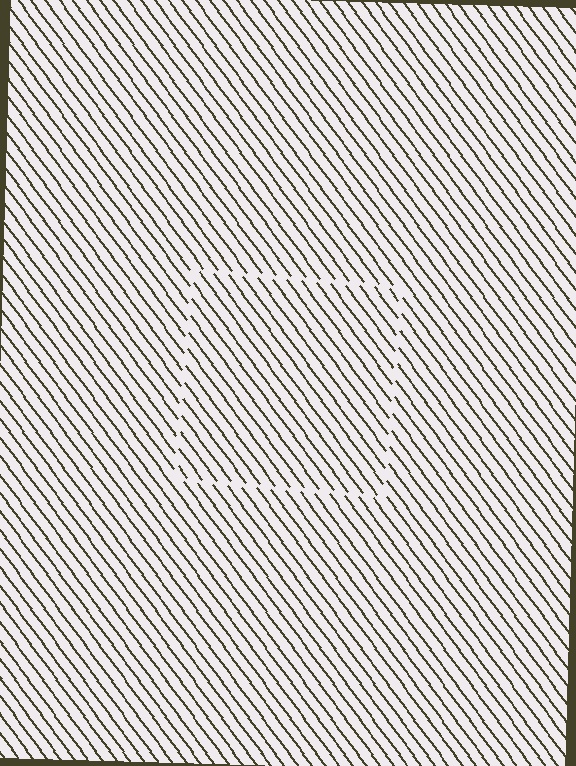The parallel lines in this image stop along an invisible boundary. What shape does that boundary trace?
An illusory square. The interior of the shape contains the same grating, shifted by half a period — the contour is defined by the phase discontinuity where line-ends from the inner and outer gratings abut.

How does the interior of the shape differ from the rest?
The interior of the shape contains the same grating, shifted by half a period — the contour is defined by the phase discontinuity where line-ends from the inner and outer gratings abut.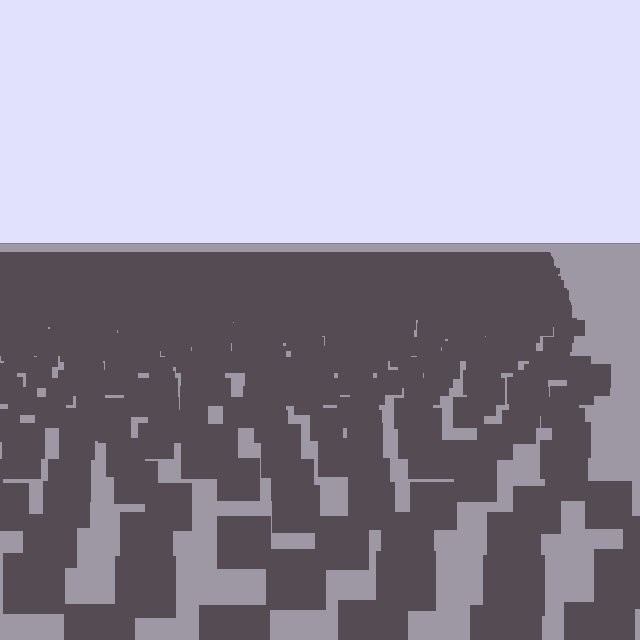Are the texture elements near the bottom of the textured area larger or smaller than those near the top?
Larger. Near the bottom, elements are closer to the viewer and appear at a bigger on-screen size.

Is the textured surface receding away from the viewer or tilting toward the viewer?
The surface is receding away from the viewer. Texture elements get smaller and denser toward the top.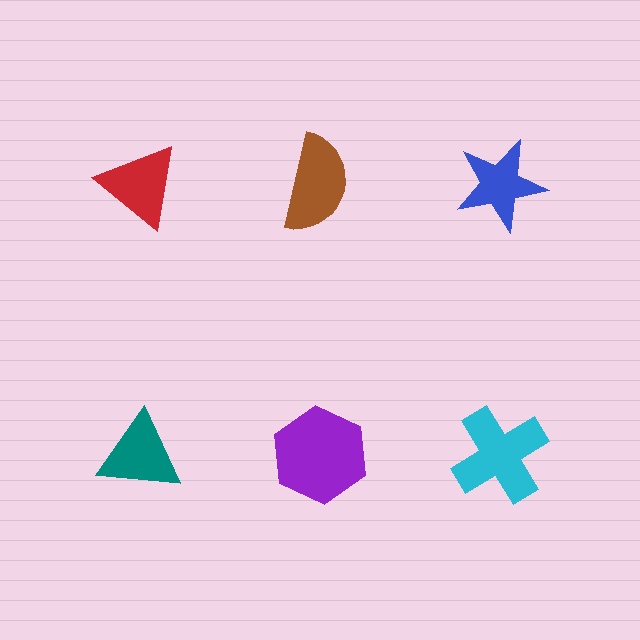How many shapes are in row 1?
3 shapes.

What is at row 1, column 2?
A brown semicircle.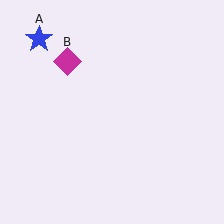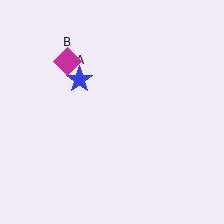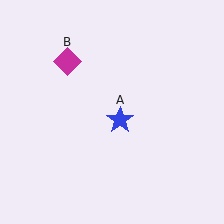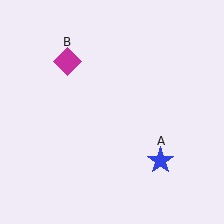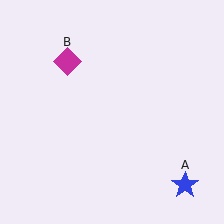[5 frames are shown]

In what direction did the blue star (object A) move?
The blue star (object A) moved down and to the right.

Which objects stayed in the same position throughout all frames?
Magenta diamond (object B) remained stationary.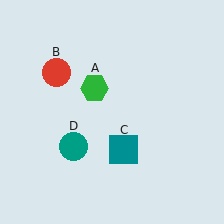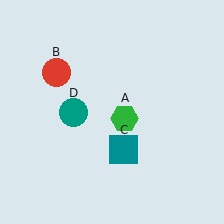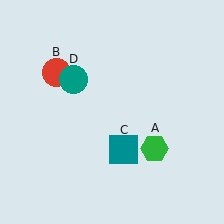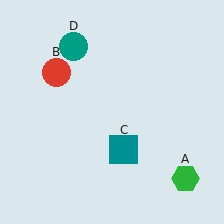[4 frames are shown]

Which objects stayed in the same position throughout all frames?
Red circle (object B) and teal square (object C) remained stationary.